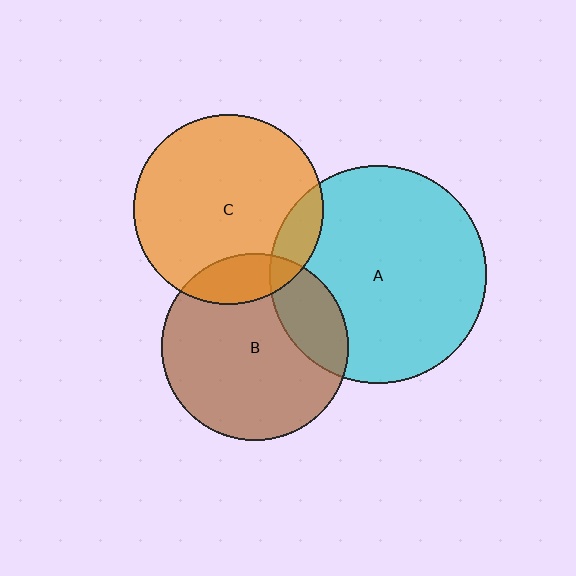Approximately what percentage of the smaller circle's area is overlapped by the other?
Approximately 10%.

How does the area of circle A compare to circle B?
Approximately 1.4 times.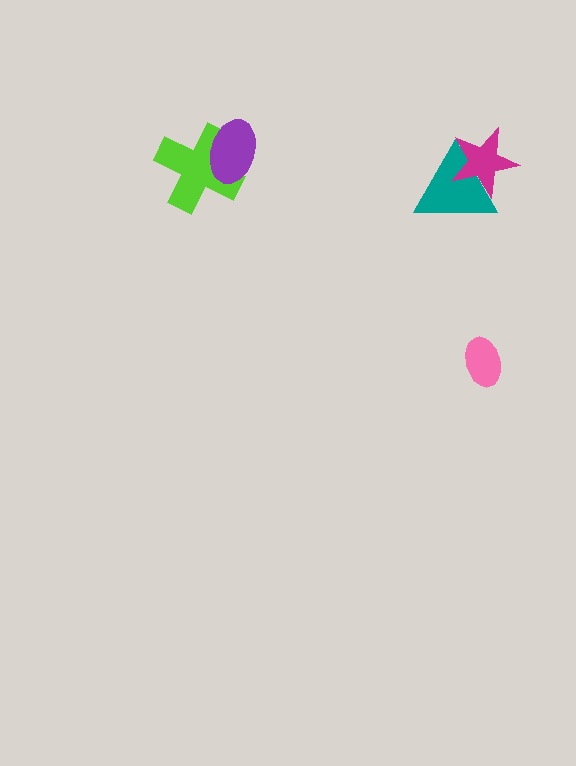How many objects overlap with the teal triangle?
1 object overlaps with the teal triangle.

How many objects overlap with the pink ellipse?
0 objects overlap with the pink ellipse.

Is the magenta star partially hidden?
No, no other shape covers it.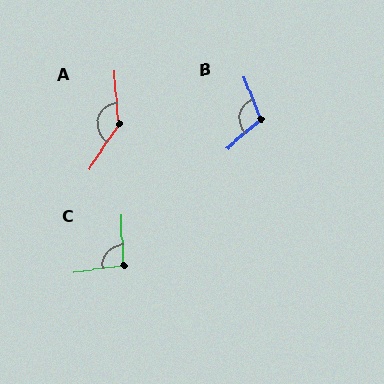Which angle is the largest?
A, at approximately 142 degrees.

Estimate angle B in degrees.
Approximately 110 degrees.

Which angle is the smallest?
C, at approximately 95 degrees.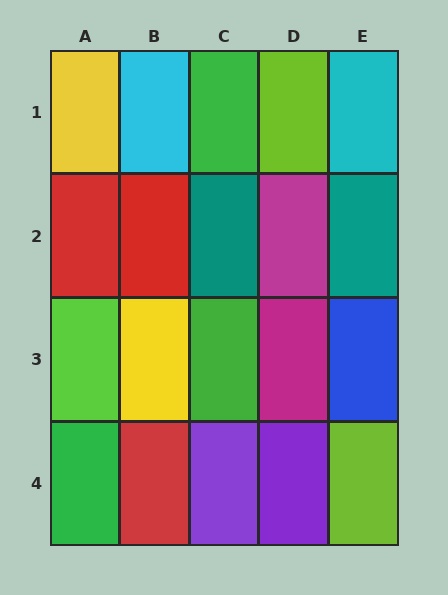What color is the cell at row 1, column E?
Cyan.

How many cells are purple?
2 cells are purple.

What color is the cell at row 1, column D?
Lime.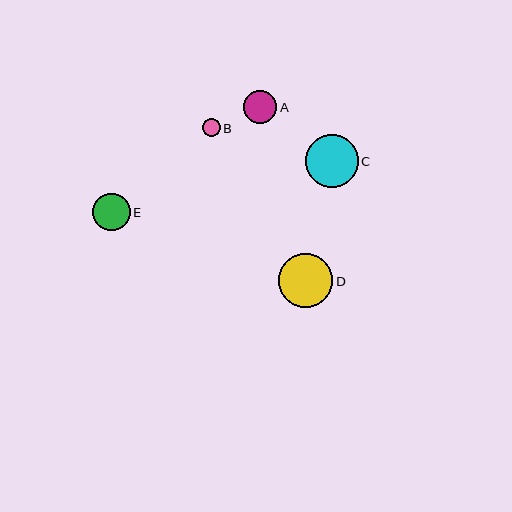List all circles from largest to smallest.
From largest to smallest: D, C, E, A, B.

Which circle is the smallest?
Circle B is the smallest with a size of approximately 17 pixels.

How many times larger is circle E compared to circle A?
Circle E is approximately 1.1 times the size of circle A.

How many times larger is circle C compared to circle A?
Circle C is approximately 1.6 times the size of circle A.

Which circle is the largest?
Circle D is the largest with a size of approximately 54 pixels.